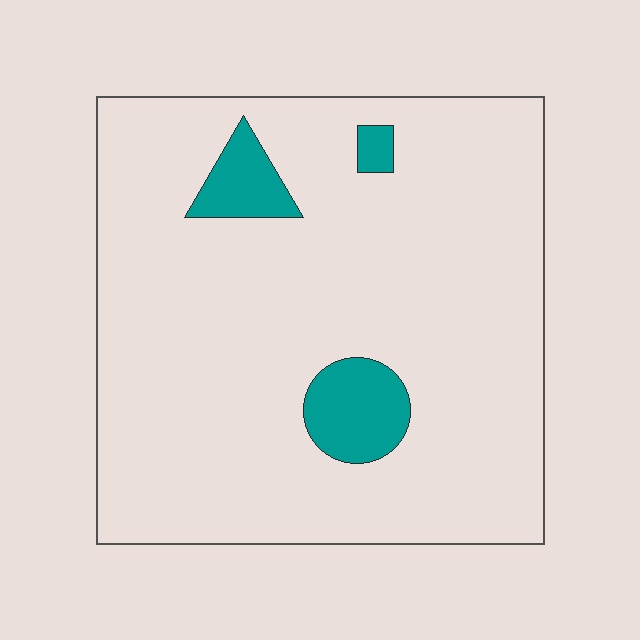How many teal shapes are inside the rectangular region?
3.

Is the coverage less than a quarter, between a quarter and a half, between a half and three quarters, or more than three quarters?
Less than a quarter.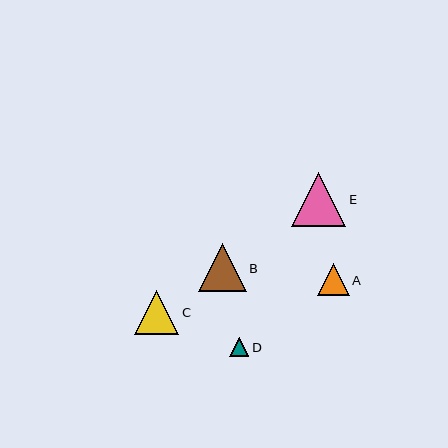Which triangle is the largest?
Triangle E is the largest with a size of approximately 54 pixels.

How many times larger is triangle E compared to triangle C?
Triangle E is approximately 1.2 times the size of triangle C.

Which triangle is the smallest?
Triangle D is the smallest with a size of approximately 19 pixels.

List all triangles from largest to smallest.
From largest to smallest: E, B, C, A, D.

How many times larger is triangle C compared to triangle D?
Triangle C is approximately 2.3 times the size of triangle D.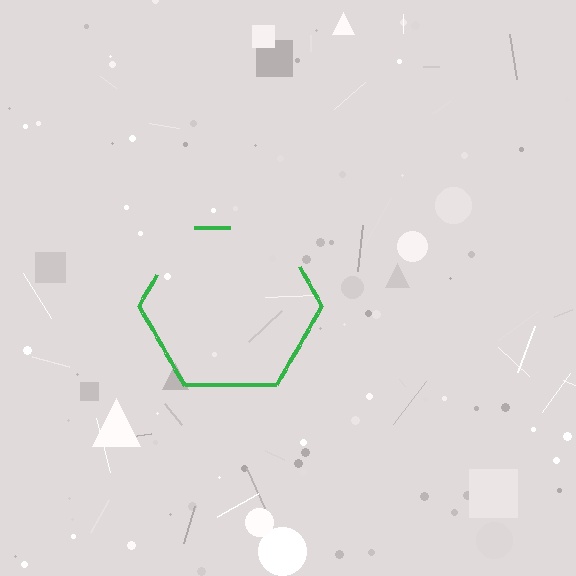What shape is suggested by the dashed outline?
The dashed outline suggests a hexagon.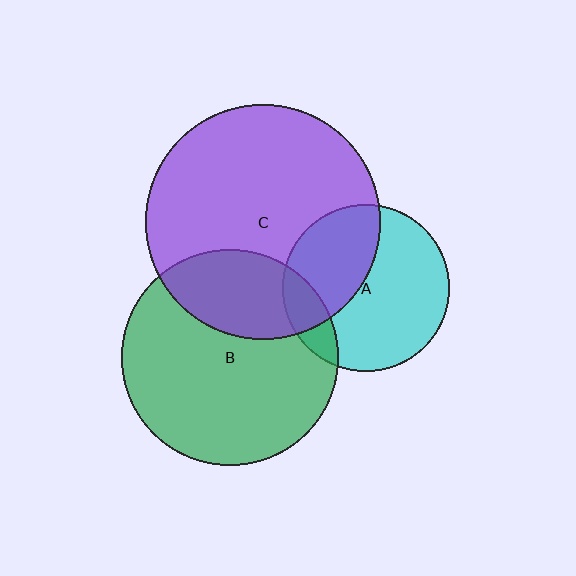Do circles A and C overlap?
Yes.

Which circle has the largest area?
Circle C (purple).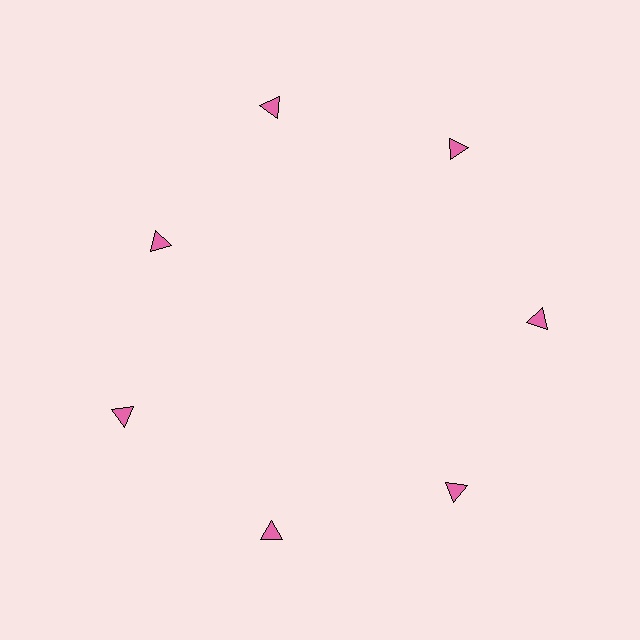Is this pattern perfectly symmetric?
No. The 7 pink triangles are arranged in a ring, but one element near the 10 o'clock position is pulled inward toward the center, breaking the 7-fold rotational symmetry.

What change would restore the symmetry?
The symmetry would be restored by moving it outward, back onto the ring so that all 7 triangles sit at equal angles and equal distance from the center.